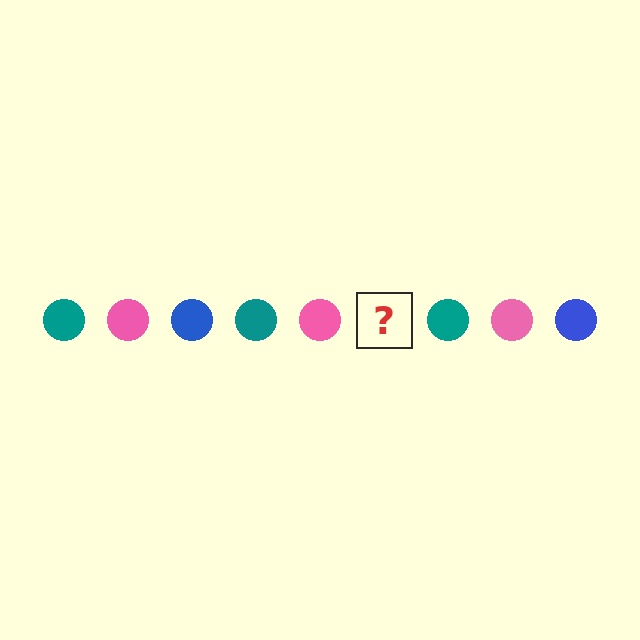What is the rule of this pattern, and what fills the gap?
The rule is that the pattern cycles through teal, pink, blue circles. The gap should be filled with a blue circle.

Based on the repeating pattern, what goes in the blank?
The blank should be a blue circle.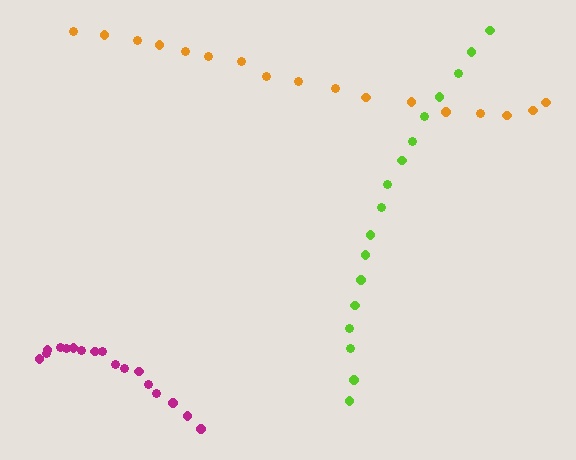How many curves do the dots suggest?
There are 3 distinct paths.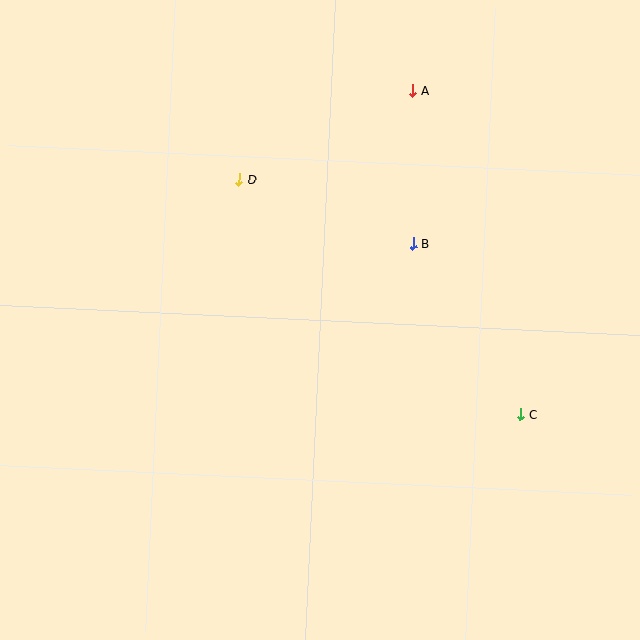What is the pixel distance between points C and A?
The distance between C and A is 342 pixels.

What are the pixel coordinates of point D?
Point D is at (239, 180).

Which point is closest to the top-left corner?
Point D is closest to the top-left corner.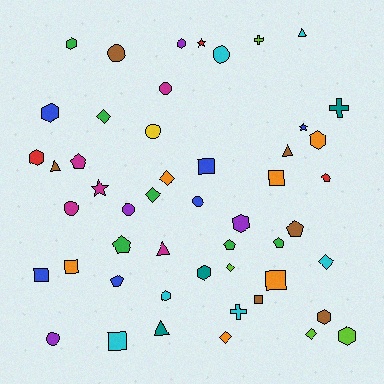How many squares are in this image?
There are 7 squares.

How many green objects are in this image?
There are 6 green objects.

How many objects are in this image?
There are 50 objects.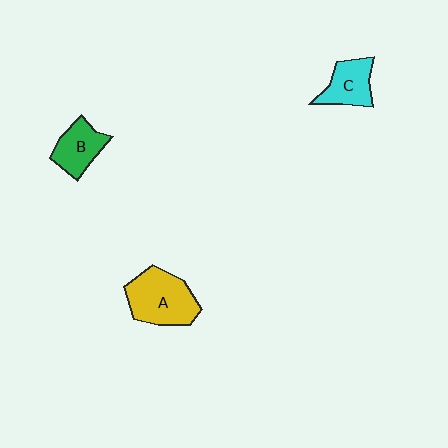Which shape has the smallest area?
Shape B (green).